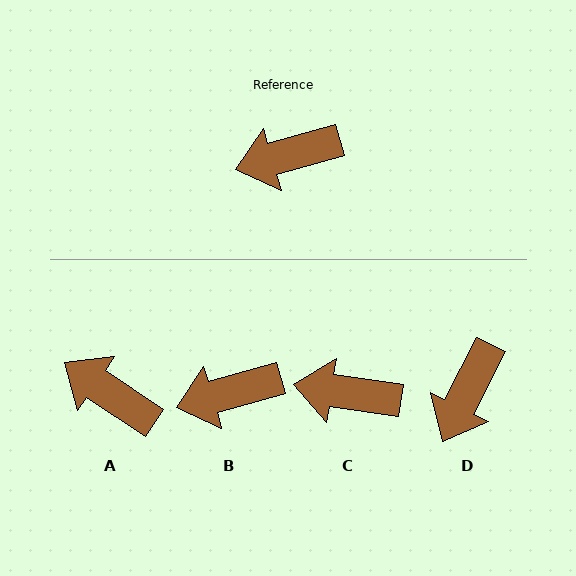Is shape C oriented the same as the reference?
No, it is off by about 25 degrees.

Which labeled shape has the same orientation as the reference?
B.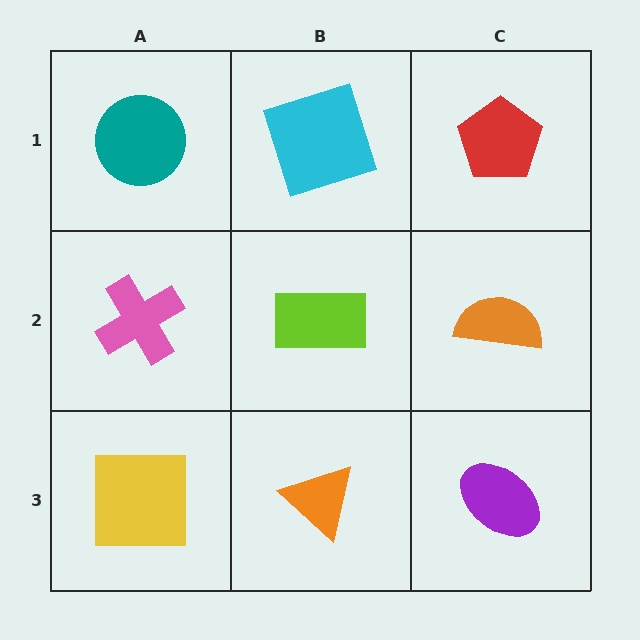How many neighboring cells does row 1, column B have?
3.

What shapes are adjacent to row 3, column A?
A pink cross (row 2, column A), an orange triangle (row 3, column B).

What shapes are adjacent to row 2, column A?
A teal circle (row 1, column A), a yellow square (row 3, column A), a lime rectangle (row 2, column B).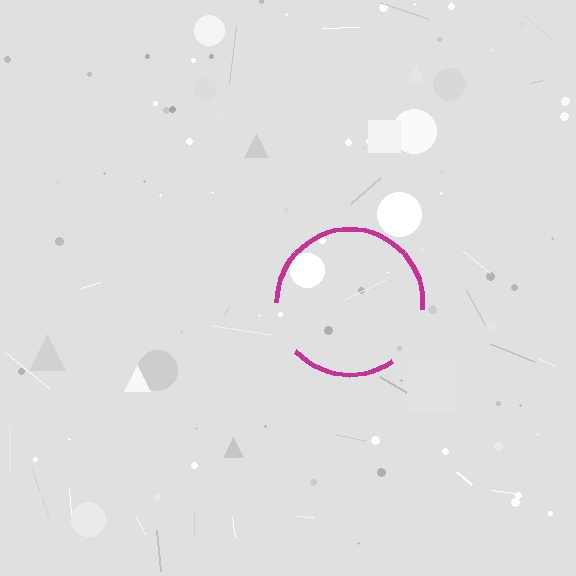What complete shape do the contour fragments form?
The contour fragments form a circle.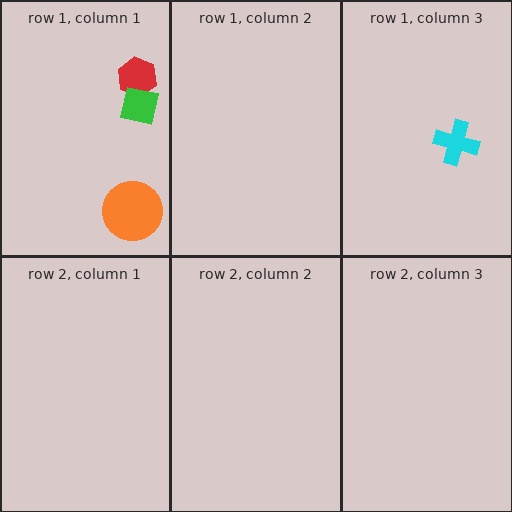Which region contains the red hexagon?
The row 1, column 1 region.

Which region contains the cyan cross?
The row 1, column 3 region.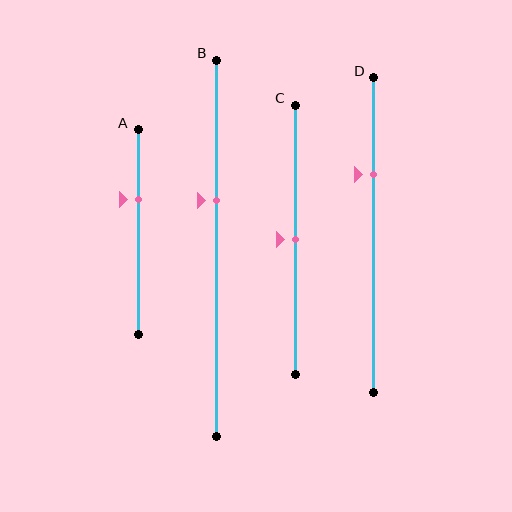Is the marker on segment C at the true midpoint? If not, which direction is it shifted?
Yes, the marker on segment C is at the true midpoint.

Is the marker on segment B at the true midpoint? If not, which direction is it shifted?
No, the marker on segment B is shifted upward by about 13% of the segment length.